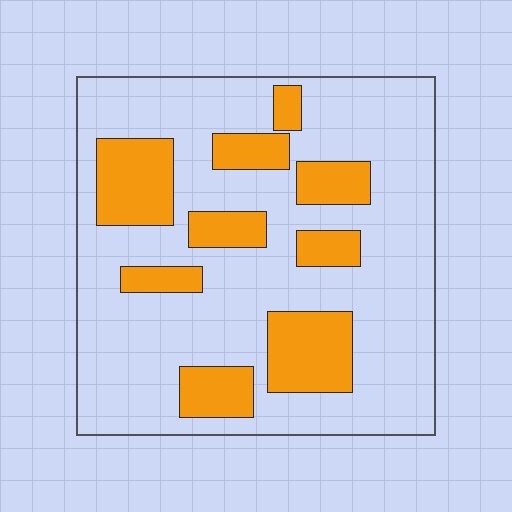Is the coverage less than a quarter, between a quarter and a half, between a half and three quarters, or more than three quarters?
Between a quarter and a half.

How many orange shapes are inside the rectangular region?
9.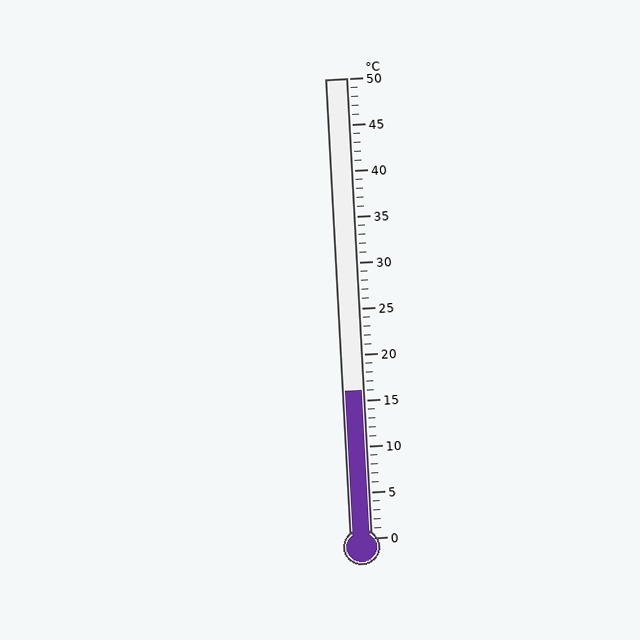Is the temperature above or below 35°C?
The temperature is below 35°C.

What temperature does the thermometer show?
The thermometer shows approximately 16°C.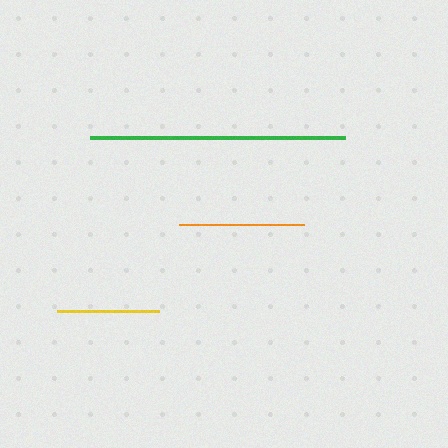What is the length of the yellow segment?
The yellow segment is approximately 102 pixels long.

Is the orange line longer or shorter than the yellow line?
The orange line is longer than the yellow line.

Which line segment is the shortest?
The yellow line is the shortest at approximately 102 pixels.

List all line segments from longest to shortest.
From longest to shortest: green, orange, yellow.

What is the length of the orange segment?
The orange segment is approximately 124 pixels long.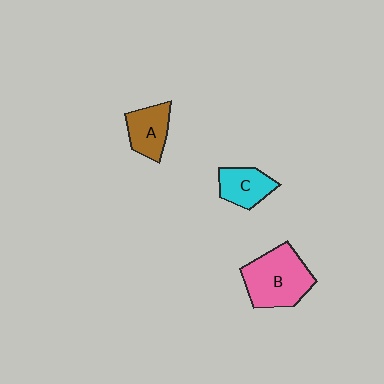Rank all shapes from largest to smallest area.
From largest to smallest: B (pink), A (brown), C (cyan).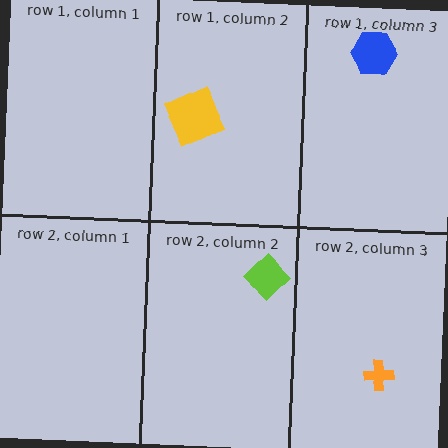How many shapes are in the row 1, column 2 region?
1.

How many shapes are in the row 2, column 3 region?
1.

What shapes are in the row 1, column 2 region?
The yellow square.